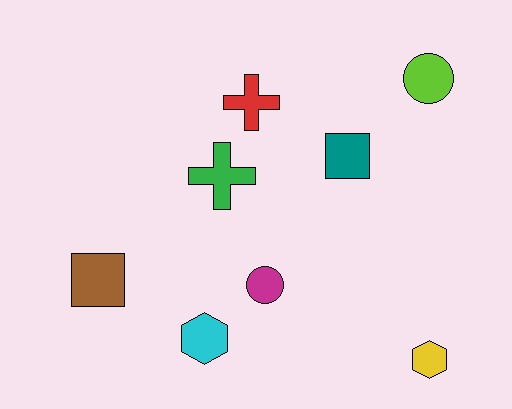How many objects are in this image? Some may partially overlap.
There are 8 objects.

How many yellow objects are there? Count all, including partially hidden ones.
There is 1 yellow object.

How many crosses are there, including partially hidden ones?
There are 2 crosses.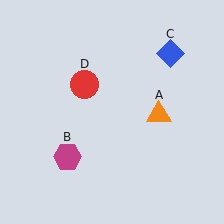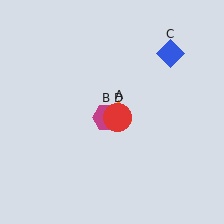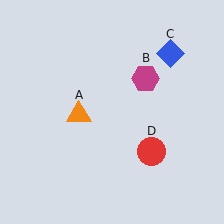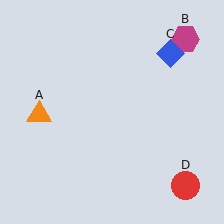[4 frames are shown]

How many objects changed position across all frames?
3 objects changed position: orange triangle (object A), magenta hexagon (object B), red circle (object D).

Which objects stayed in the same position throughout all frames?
Blue diamond (object C) remained stationary.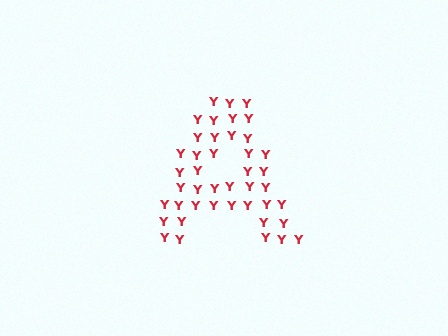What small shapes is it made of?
It is made of small letter Y's.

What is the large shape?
The large shape is the letter A.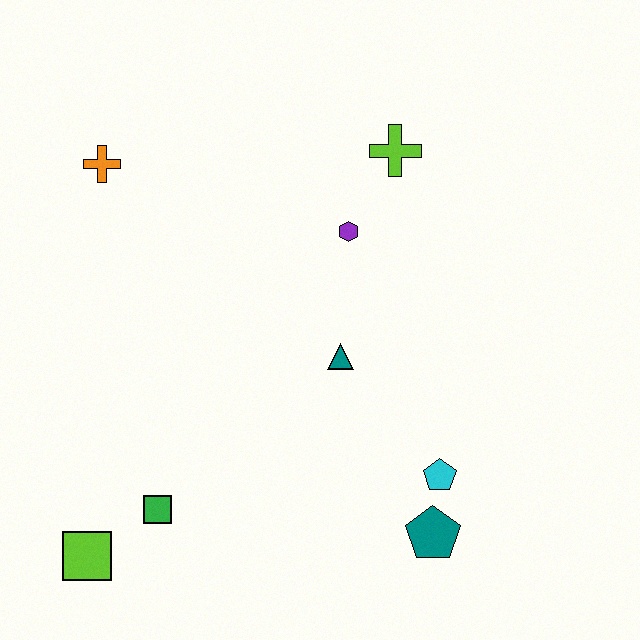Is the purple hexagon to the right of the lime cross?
No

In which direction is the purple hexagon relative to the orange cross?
The purple hexagon is to the right of the orange cross.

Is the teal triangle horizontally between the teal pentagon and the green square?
Yes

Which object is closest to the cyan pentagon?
The teal pentagon is closest to the cyan pentagon.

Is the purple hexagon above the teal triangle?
Yes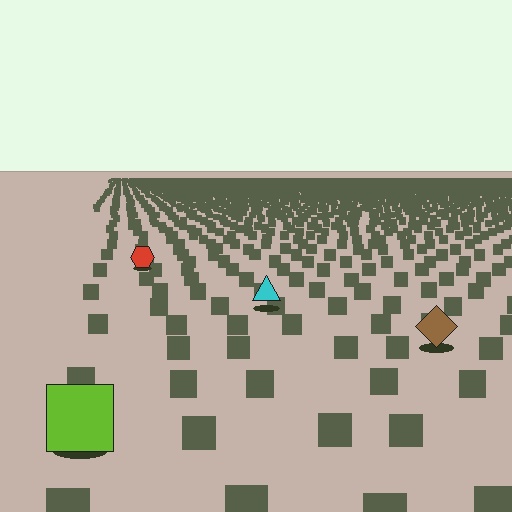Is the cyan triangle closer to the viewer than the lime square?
No. The lime square is closer — you can tell from the texture gradient: the ground texture is coarser near it.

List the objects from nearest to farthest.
From nearest to farthest: the lime square, the brown diamond, the cyan triangle, the red hexagon.